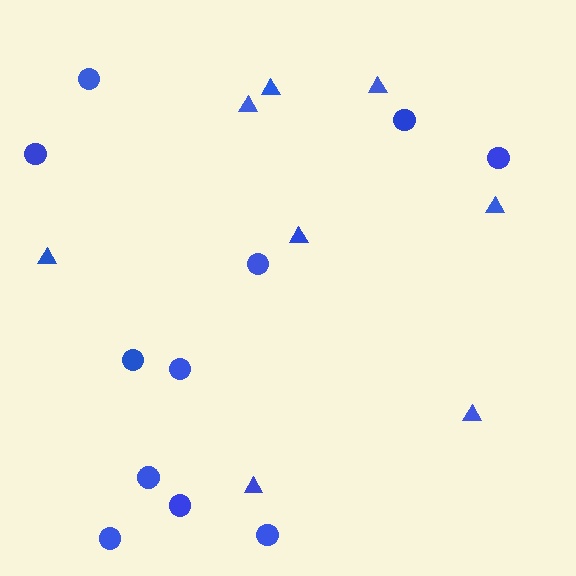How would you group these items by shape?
There are 2 groups: one group of circles (11) and one group of triangles (8).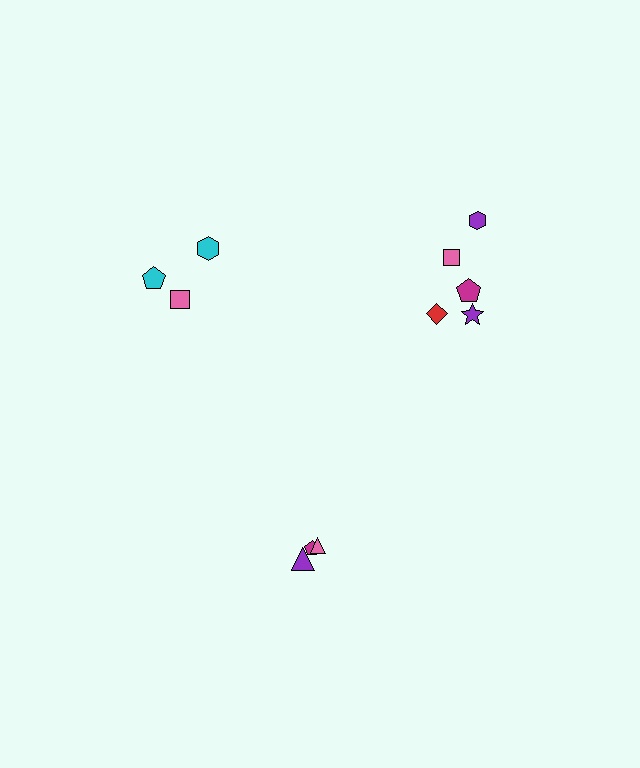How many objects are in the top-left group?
There are 3 objects.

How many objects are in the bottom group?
There are 3 objects.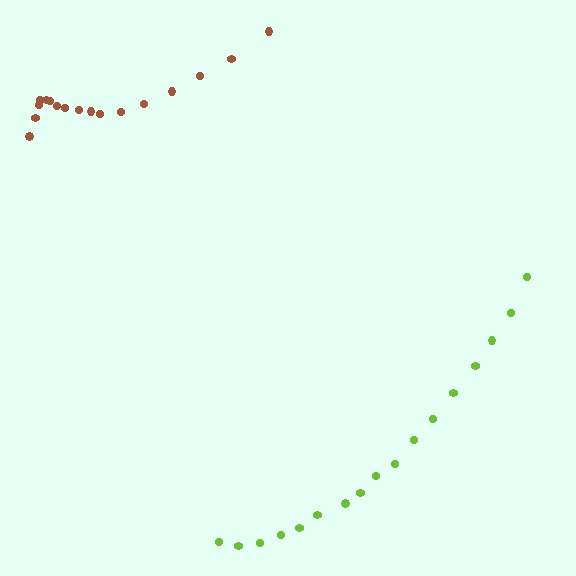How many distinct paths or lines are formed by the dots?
There are 2 distinct paths.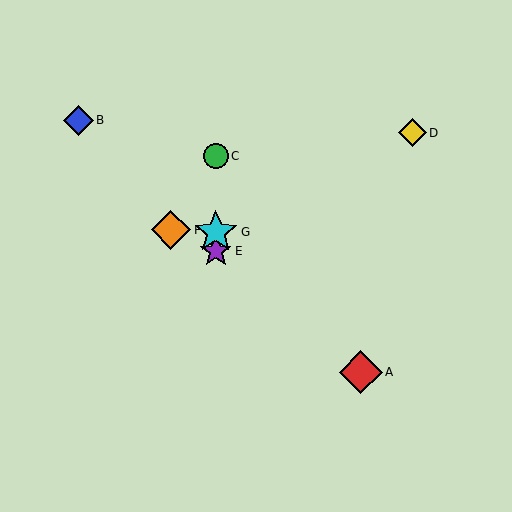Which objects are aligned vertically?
Objects C, E, G are aligned vertically.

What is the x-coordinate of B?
Object B is at x≈78.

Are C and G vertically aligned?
Yes, both are at x≈216.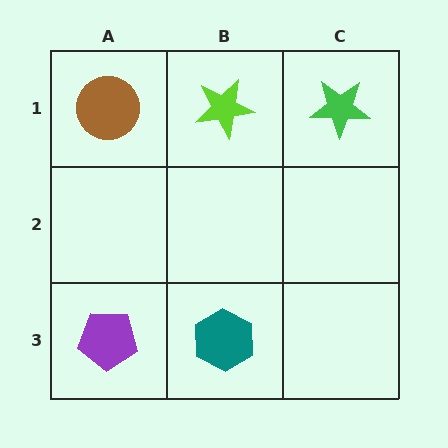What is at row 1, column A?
A brown circle.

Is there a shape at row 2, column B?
No, that cell is empty.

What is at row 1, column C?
A green star.